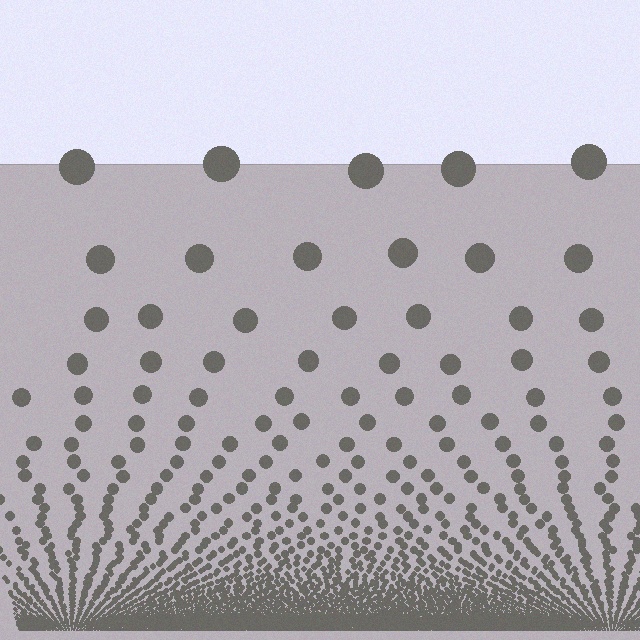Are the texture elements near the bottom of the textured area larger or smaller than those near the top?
Smaller. The gradient is inverted — elements near the bottom are smaller and denser.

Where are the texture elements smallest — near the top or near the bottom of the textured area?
Near the bottom.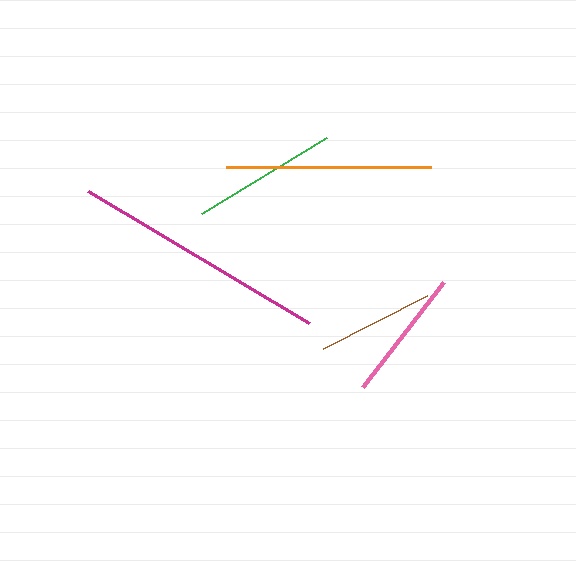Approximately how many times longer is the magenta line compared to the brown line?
The magenta line is approximately 2.2 times the length of the brown line.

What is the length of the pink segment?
The pink segment is approximately 133 pixels long.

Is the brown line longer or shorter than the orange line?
The orange line is longer than the brown line.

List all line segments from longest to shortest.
From longest to shortest: magenta, orange, green, pink, brown.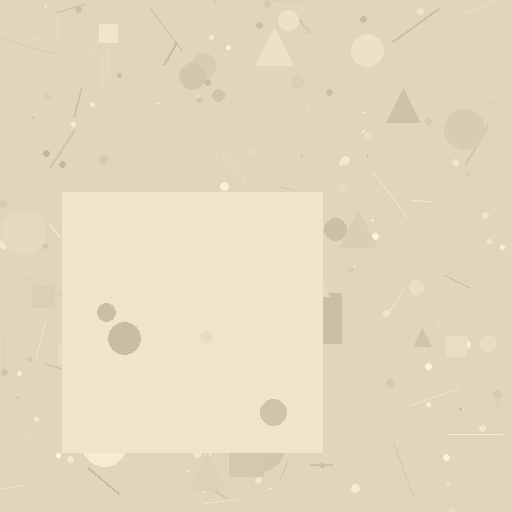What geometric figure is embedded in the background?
A square is embedded in the background.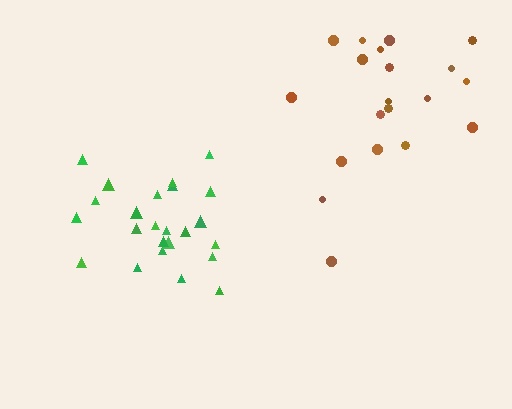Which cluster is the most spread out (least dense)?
Brown.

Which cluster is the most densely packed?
Green.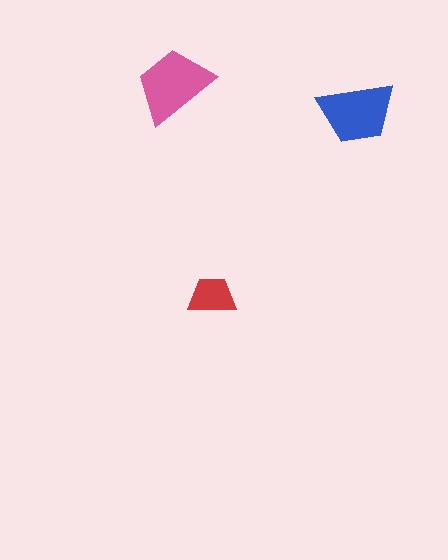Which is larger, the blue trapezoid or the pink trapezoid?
The pink one.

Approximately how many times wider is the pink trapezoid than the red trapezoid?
About 1.5 times wider.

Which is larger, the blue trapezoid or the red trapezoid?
The blue one.